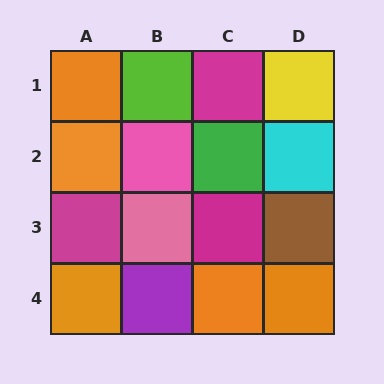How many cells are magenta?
3 cells are magenta.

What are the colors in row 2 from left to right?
Orange, pink, green, cyan.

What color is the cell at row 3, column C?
Magenta.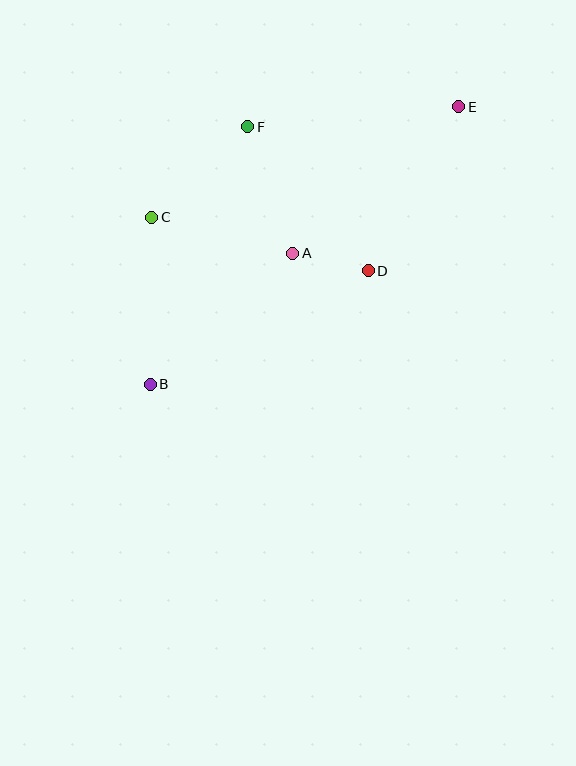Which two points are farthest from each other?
Points B and E are farthest from each other.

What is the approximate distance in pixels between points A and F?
The distance between A and F is approximately 134 pixels.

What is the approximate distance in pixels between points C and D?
The distance between C and D is approximately 223 pixels.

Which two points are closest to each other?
Points A and D are closest to each other.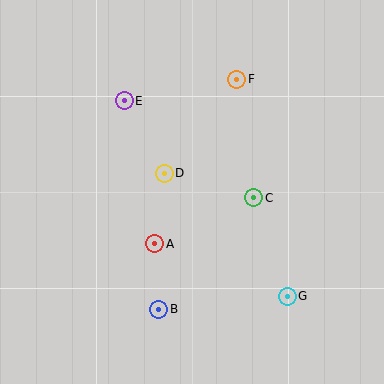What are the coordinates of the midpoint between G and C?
The midpoint between G and C is at (270, 247).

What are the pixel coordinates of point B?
Point B is at (159, 309).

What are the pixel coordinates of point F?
Point F is at (237, 79).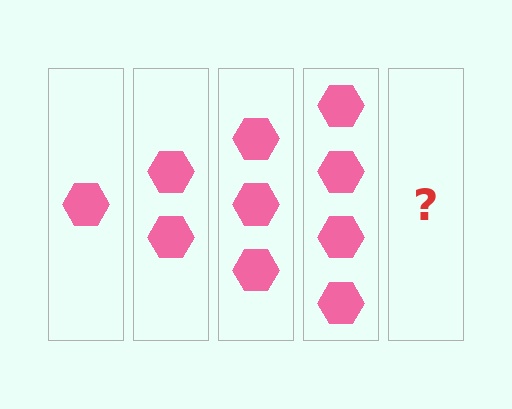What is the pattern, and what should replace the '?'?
The pattern is that each step adds one more hexagon. The '?' should be 5 hexagons.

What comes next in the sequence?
The next element should be 5 hexagons.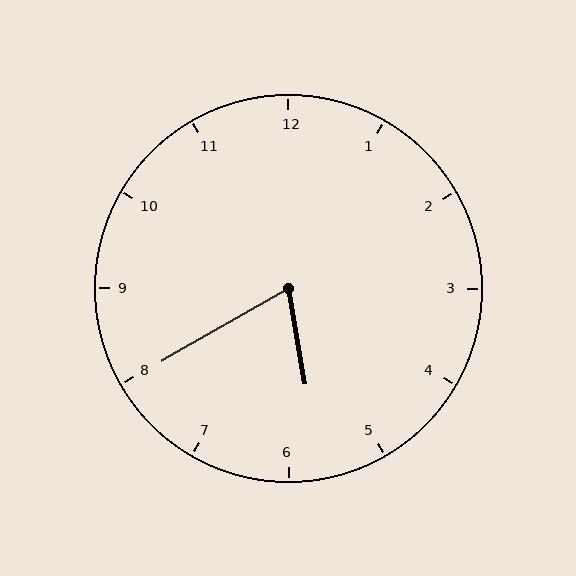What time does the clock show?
5:40.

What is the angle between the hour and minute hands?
Approximately 70 degrees.